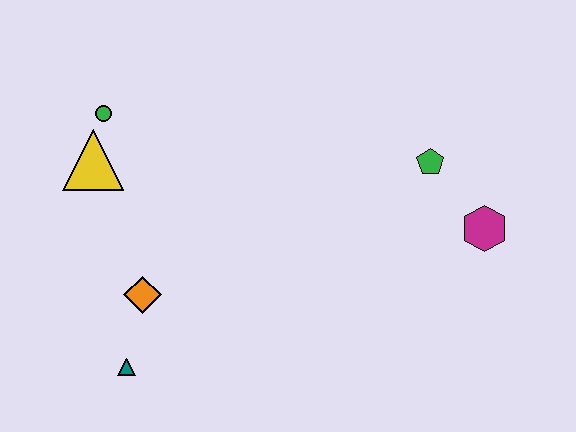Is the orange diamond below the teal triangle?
No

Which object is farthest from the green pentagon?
The teal triangle is farthest from the green pentagon.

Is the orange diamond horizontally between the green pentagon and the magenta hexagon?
No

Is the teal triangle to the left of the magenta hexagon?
Yes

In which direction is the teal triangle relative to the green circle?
The teal triangle is below the green circle.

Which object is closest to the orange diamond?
The teal triangle is closest to the orange diamond.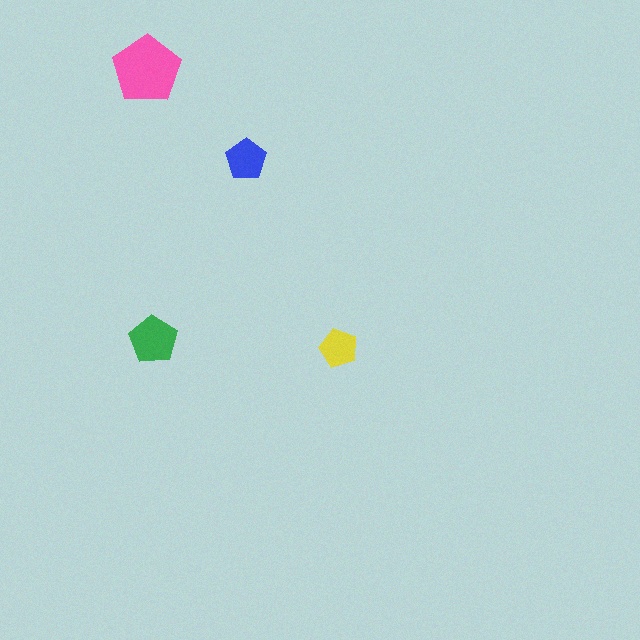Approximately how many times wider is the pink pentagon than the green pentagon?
About 1.5 times wider.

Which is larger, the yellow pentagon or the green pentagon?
The green one.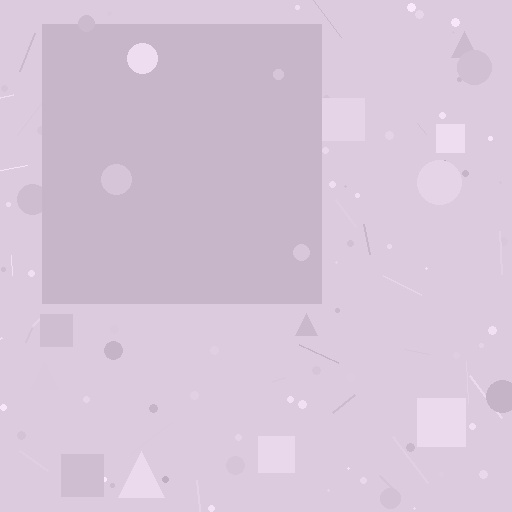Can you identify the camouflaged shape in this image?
The camouflaged shape is a square.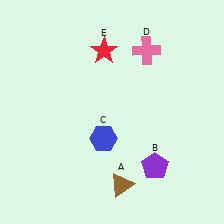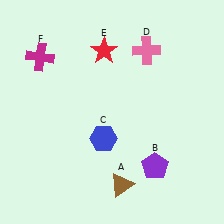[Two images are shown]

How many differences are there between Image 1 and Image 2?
There is 1 difference between the two images.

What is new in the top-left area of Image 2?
A magenta cross (F) was added in the top-left area of Image 2.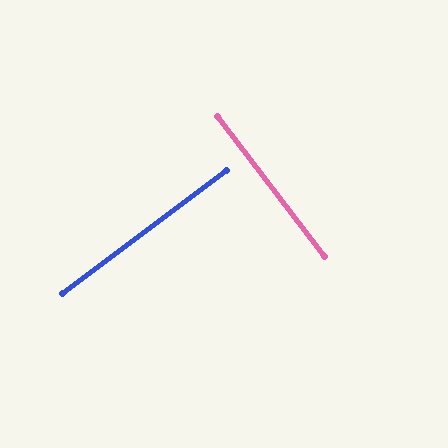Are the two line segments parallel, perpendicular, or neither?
Perpendicular — they meet at approximately 90°.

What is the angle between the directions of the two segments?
Approximately 90 degrees.